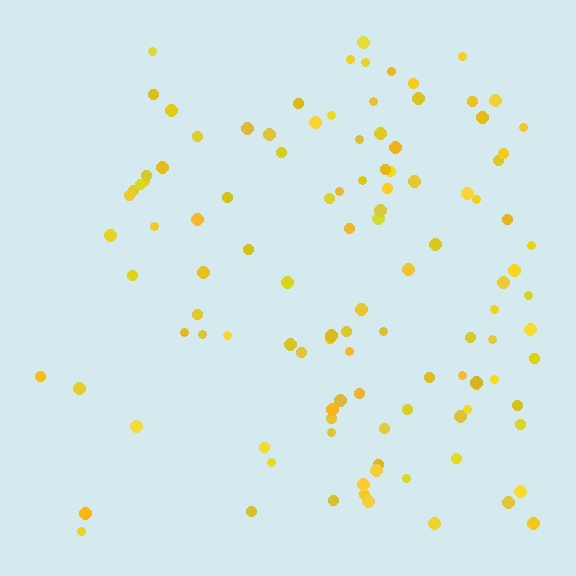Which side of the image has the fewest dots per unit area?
The left.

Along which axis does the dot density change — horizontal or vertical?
Horizontal.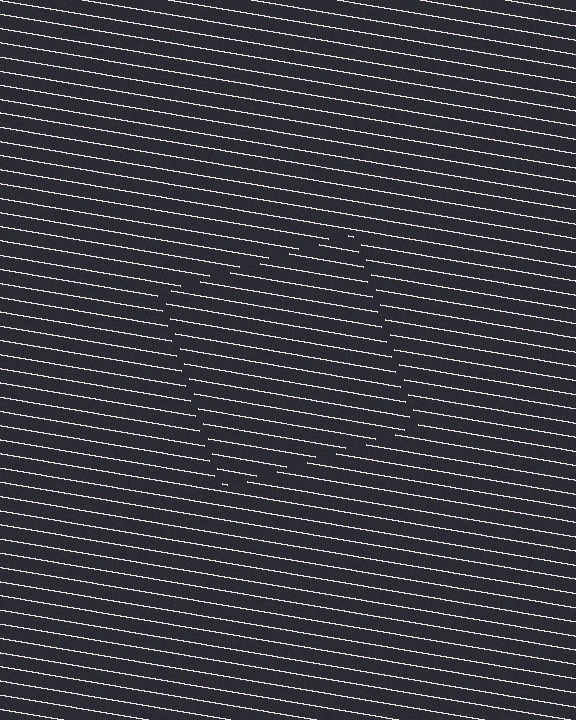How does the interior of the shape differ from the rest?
The interior of the shape contains the same grating, shifted by half a period — the contour is defined by the phase discontinuity where line-ends from the inner and outer gratings abut.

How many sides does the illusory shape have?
4 sides — the line-ends trace a square.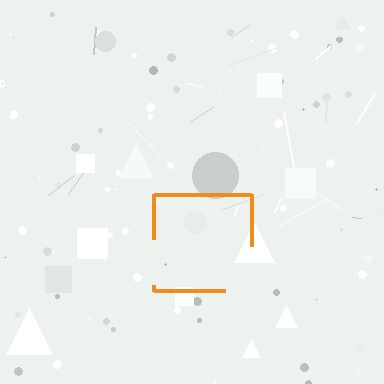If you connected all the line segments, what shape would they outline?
They would outline a square.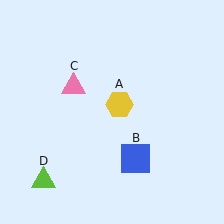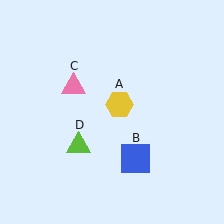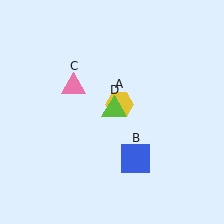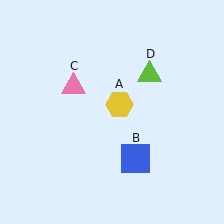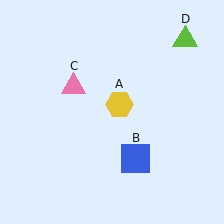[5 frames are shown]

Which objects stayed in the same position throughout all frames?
Yellow hexagon (object A) and blue square (object B) and pink triangle (object C) remained stationary.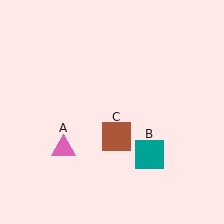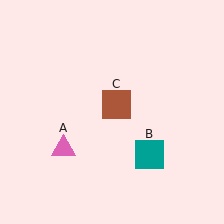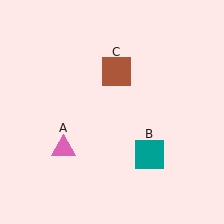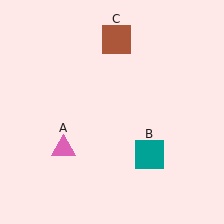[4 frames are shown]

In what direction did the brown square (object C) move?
The brown square (object C) moved up.